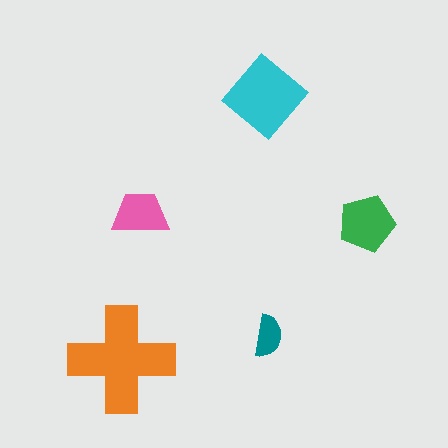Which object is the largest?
The orange cross.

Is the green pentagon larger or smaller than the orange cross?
Smaller.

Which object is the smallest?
The teal semicircle.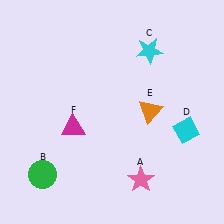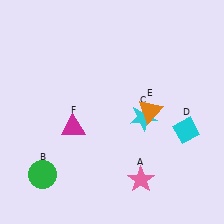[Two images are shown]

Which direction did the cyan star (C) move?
The cyan star (C) moved down.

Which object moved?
The cyan star (C) moved down.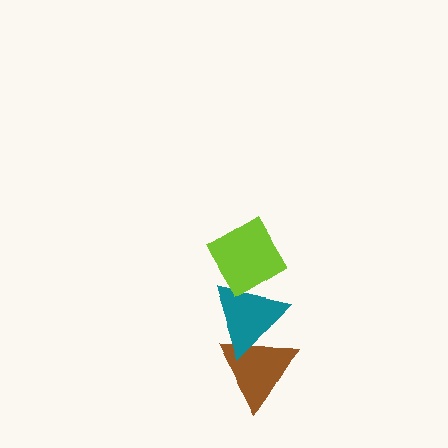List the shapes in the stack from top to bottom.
From top to bottom: the lime diamond, the teal triangle, the brown triangle.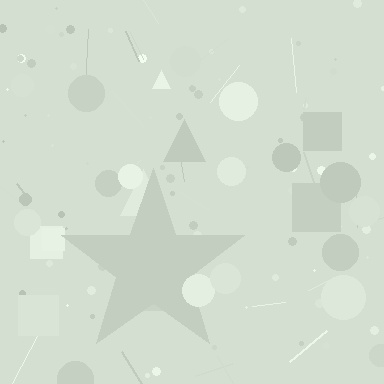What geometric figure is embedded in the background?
A star is embedded in the background.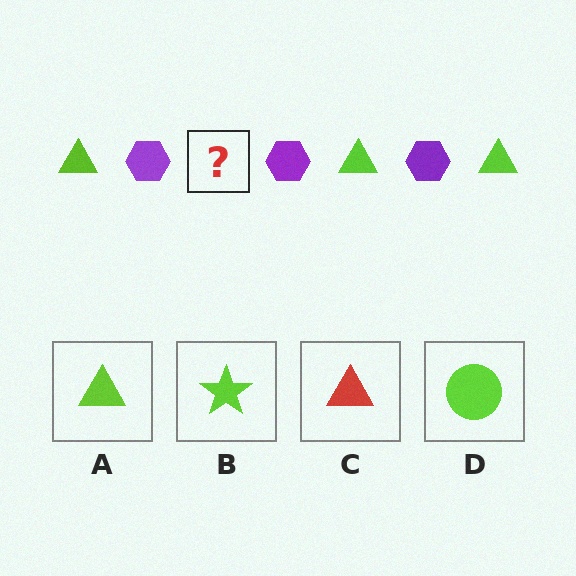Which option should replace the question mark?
Option A.